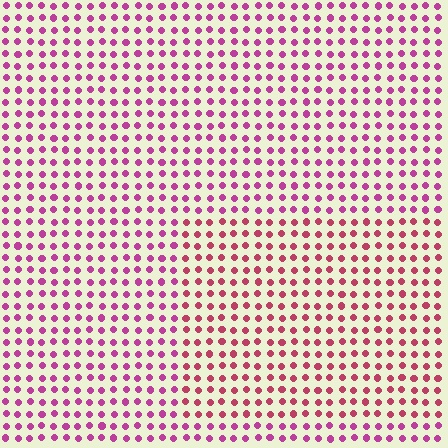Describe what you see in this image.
The image is filled with small magenta elements in a uniform arrangement. A rectangle-shaped region is visible where the elements are tinted to a slightly different hue, forming a subtle color boundary.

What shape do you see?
I see a rectangle.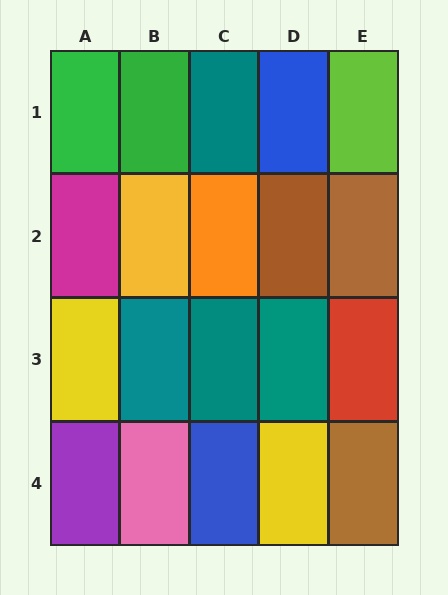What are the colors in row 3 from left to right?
Yellow, teal, teal, teal, red.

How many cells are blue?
2 cells are blue.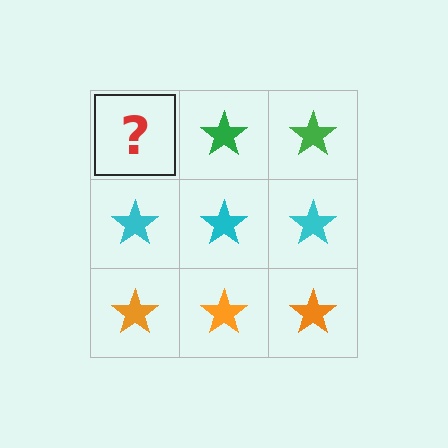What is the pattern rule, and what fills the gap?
The rule is that each row has a consistent color. The gap should be filled with a green star.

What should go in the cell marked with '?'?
The missing cell should contain a green star.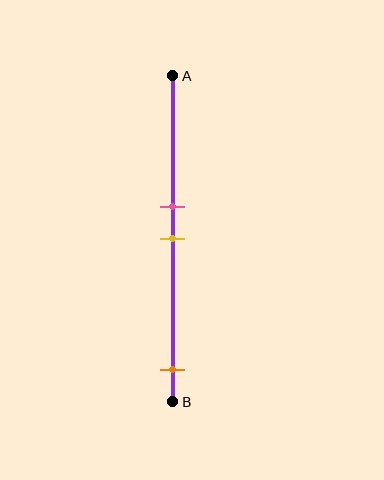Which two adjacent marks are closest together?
The pink and yellow marks are the closest adjacent pair.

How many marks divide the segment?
There are 3 marks dividing the segment.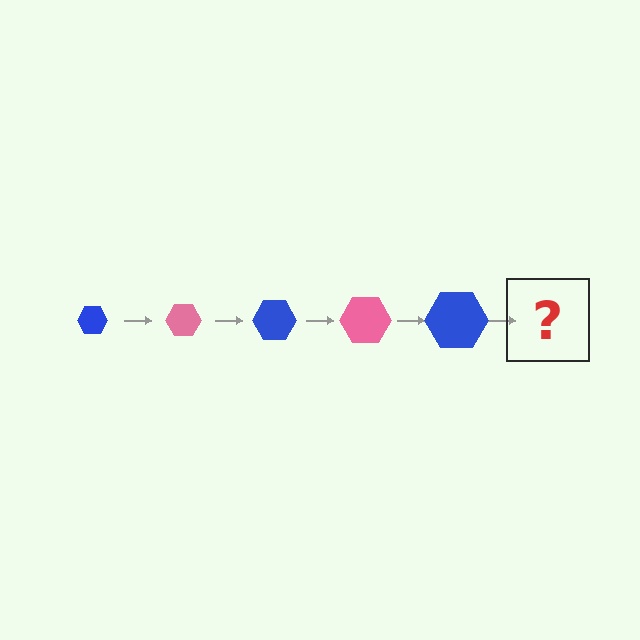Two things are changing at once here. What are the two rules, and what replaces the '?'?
The two rules are that the hexagon grows larger each step and the color cycles through blue and pink. The '?' should be a pink hexagon, larger than the previous one.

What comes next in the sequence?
The next element should be a pink hexagon, larger than the previous one.